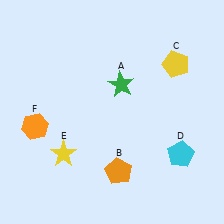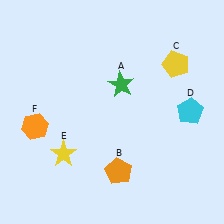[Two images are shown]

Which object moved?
The cyan pentagon (D) moved up.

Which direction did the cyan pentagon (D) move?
The cyan pentagon (D) moved up.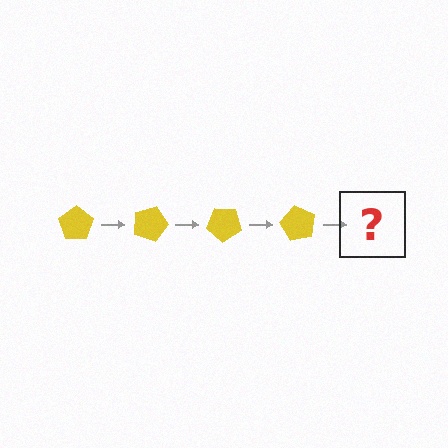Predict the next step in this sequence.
The next step is a yellow pentagon rotated 80 degrees.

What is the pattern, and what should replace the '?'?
The pattern is that the pentagon rotates 20 degrees each step. The '?' should be a yellow pentagon rotated 80 degrees.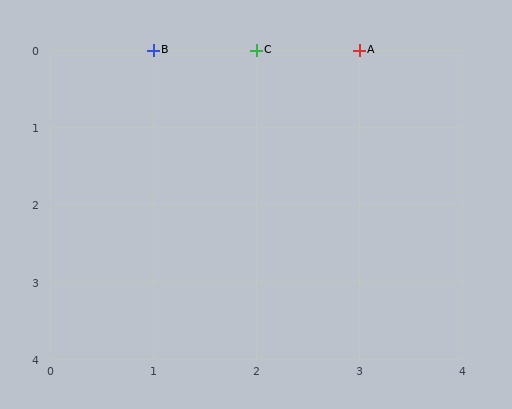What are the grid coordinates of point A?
Point A is at grid coordinates (3, 0).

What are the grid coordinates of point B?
Point B is at grid coordinates (1, 0).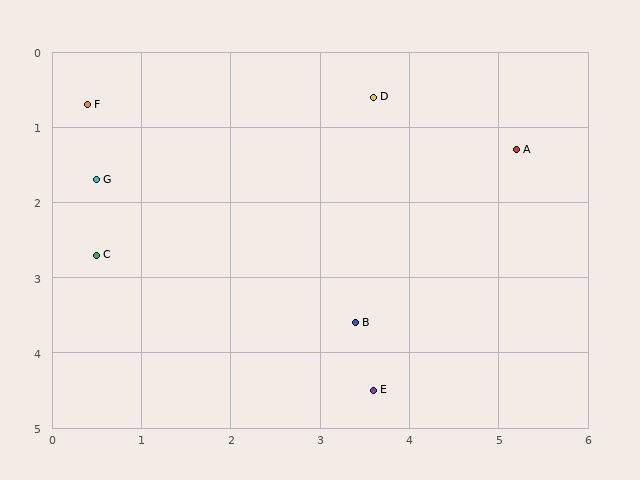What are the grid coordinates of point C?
Point C is at approximately (0.5, 2.7).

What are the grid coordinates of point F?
Point F is at approximately (0.4, 0.7).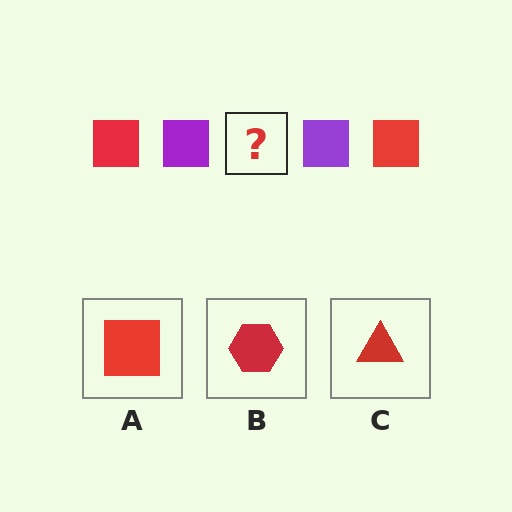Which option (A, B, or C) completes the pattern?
A.